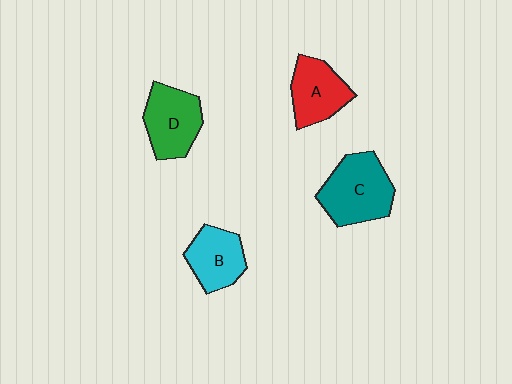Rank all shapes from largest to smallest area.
From largest to smallest: C (teal), D (green), A (red), B (cyan).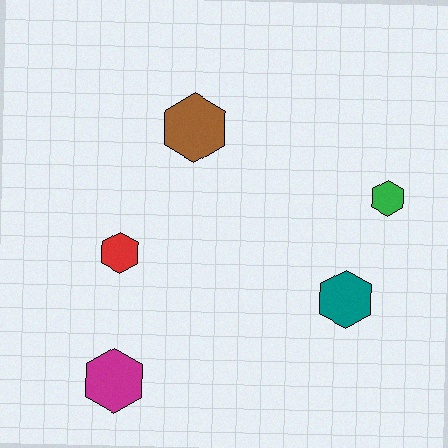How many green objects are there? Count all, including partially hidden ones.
There is 1 green object.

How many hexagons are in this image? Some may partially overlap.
There are 5 hexagons.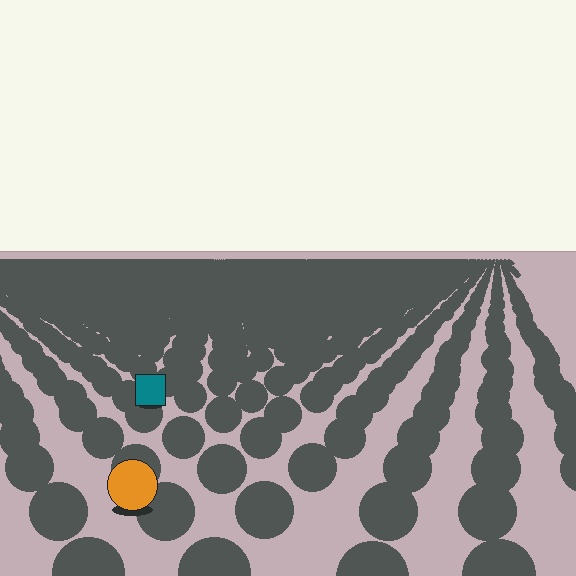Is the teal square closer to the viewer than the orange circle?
No. The orange circle is closer — you can tell from the texture gradient: the ground texture is coarser near it.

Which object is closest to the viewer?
The orange circle is closest. The texture marks near it are larger and more spread out.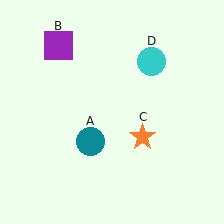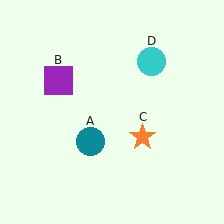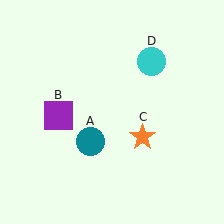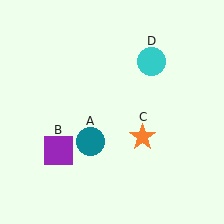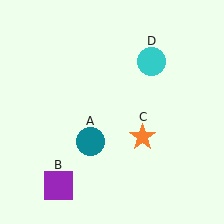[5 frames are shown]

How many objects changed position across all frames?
1 object changed position: purple square (object B).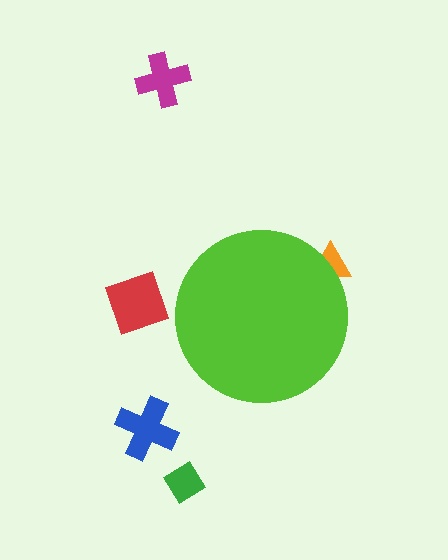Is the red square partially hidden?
No, the red square is fully visible.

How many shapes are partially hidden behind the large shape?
1 shape is partially hidden.